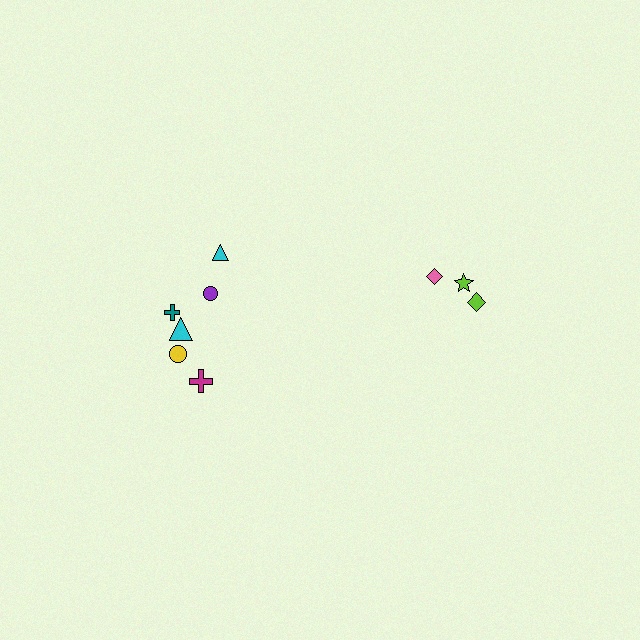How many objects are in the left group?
There are 6 objects.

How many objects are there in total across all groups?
There are 9 objects.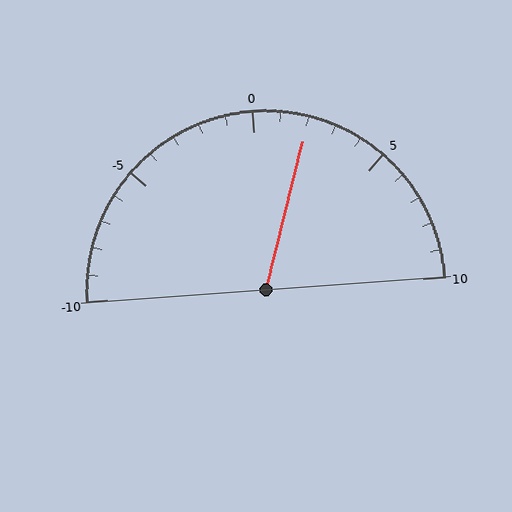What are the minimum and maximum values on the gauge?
The gauge ranges from -10 to 10.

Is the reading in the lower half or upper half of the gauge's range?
The reading is in the upper half of the range (-10 to 10).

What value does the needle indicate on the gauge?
The needle indicates approximately 2.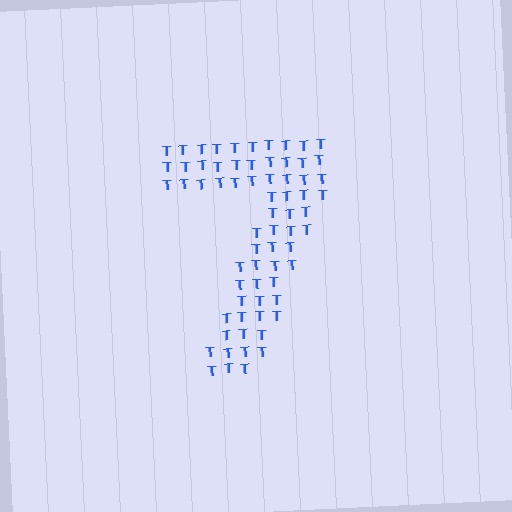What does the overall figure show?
The overall figure shows the digit 7.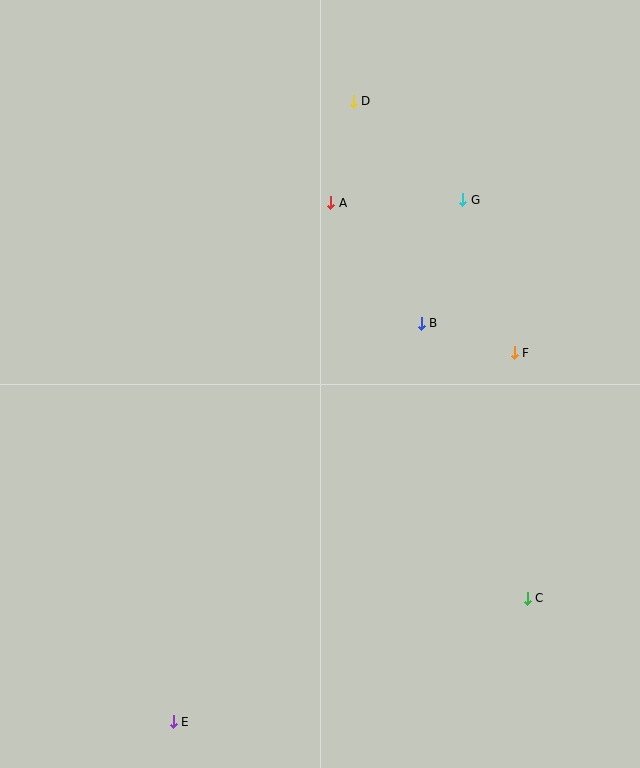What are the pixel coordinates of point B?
Point B is at (421, 323).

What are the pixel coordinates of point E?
Point E is at (173, 722).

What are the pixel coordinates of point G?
Point G is at (463, 200).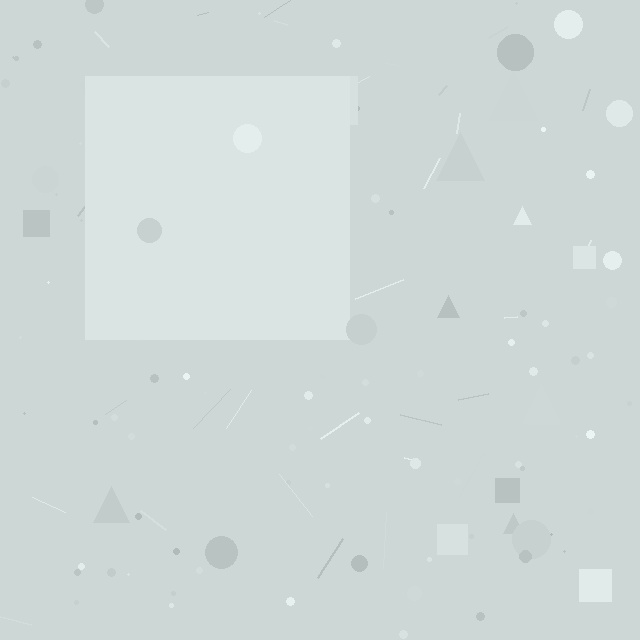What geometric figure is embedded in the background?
A square is embedded in the background.